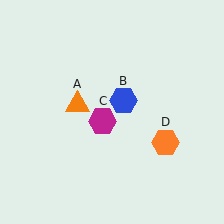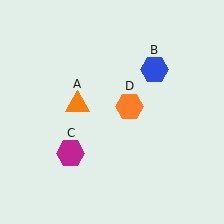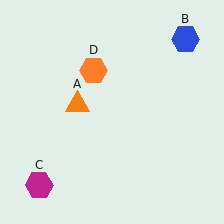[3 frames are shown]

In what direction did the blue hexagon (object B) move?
The blue hexagon (object B) moved up and to the right.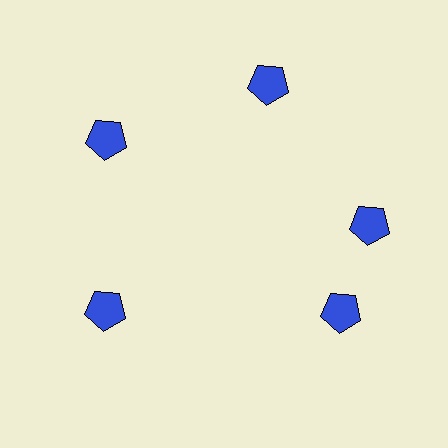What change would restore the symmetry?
The symmetry would be restored by rotating it back into even spacing with its neighbors so that all 5 pentagons sit at equal angles and equal distance from the center.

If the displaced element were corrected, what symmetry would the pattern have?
It would have 5-fold rotational symmetry — the pattern would map onto itself every 72 degrees.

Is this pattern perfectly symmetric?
No. The 5 blue pentagons are arranged in a ring, but one element near the 5 o'clock position is rotated out of alignment along the ring, breaking the 5-fold rotational symmetry.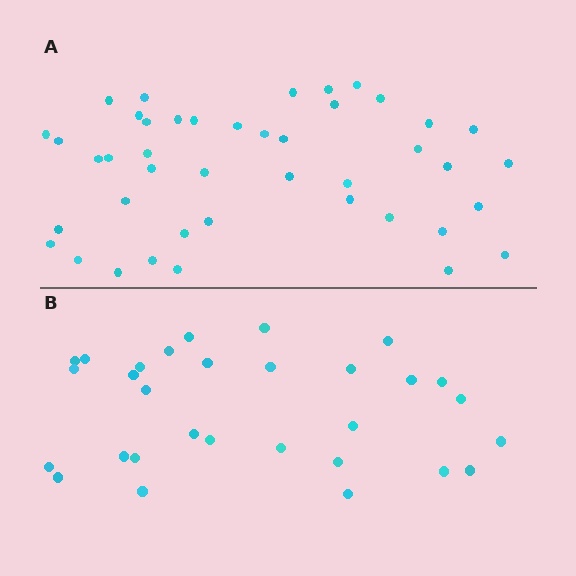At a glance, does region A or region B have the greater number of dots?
Region A (the top region) has more dots.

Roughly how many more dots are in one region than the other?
Region A has approximately 15 more dots than region B.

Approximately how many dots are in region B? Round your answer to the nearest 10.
About 30 dots.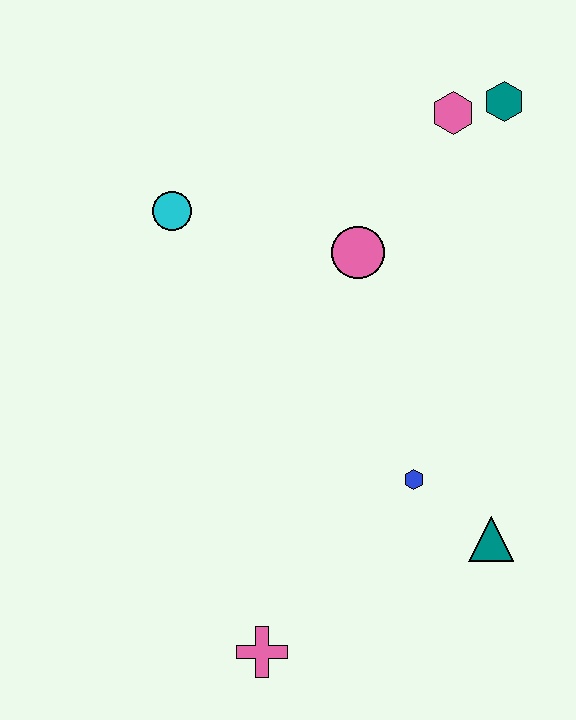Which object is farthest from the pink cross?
The teal hexagon is farthest from the pink cross.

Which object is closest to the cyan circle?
The pink circle is closest to the cyan circle.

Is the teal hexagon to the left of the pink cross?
No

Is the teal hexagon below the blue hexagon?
No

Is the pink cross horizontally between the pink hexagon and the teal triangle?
No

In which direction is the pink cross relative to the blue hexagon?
The pink cross is below the blue hexagon.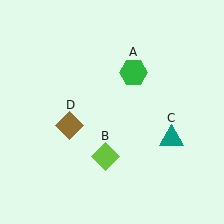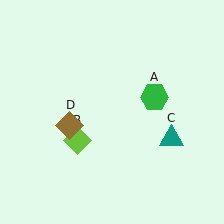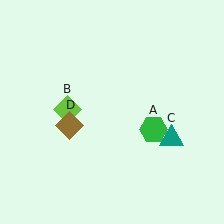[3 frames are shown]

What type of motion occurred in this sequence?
The green hexagon (object A), lime diamond (object B) rotated clockwise around the center of the scene.